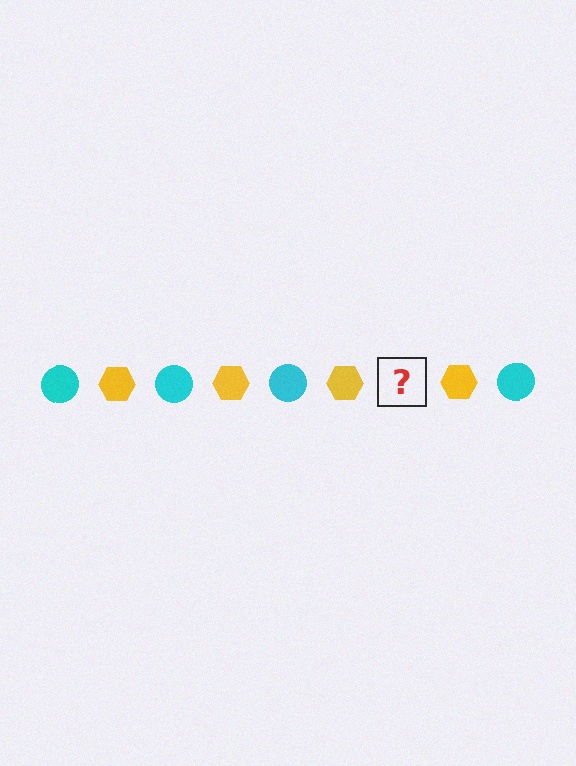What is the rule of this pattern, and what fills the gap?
The rule is that the pattern alternates between cyan circle and yellow hexagon. The gap should be filled with a cyan circle.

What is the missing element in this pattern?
The missing element is a cyan circle.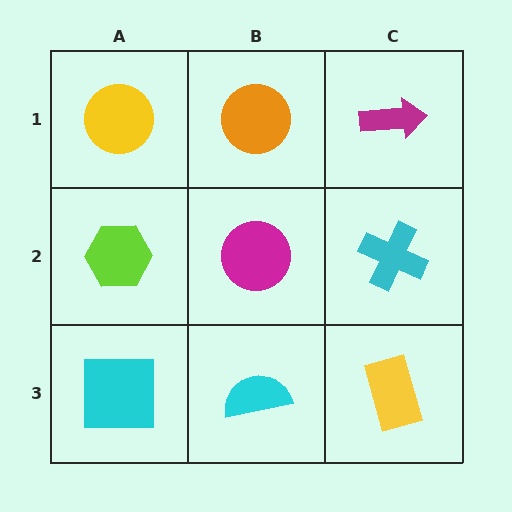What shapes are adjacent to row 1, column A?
A lime hexagon (row 2, column A), an orange circle (row 1, column B).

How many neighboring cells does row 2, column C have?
3.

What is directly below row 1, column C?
A cyan cross.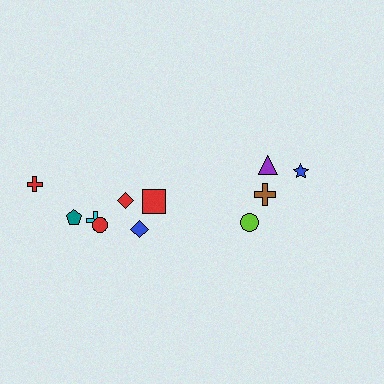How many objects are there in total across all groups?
There are 11 objects.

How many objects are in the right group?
There are 4 objects.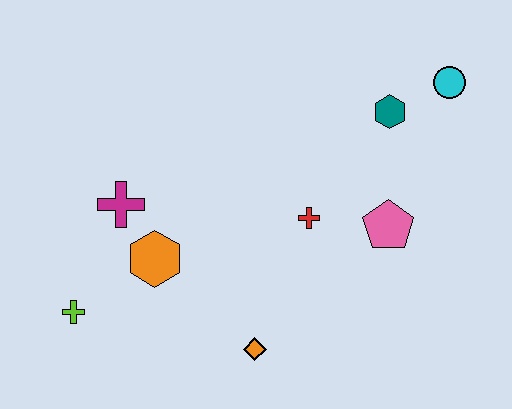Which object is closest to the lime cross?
The orange hexagon is closest to the lime cross.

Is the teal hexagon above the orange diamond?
Yes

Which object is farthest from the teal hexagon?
The lime cross is farthest from the teal hexagon.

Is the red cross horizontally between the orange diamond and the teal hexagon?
Yes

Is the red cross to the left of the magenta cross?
No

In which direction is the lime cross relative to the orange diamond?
The lime cross is to the left of the orange diamond.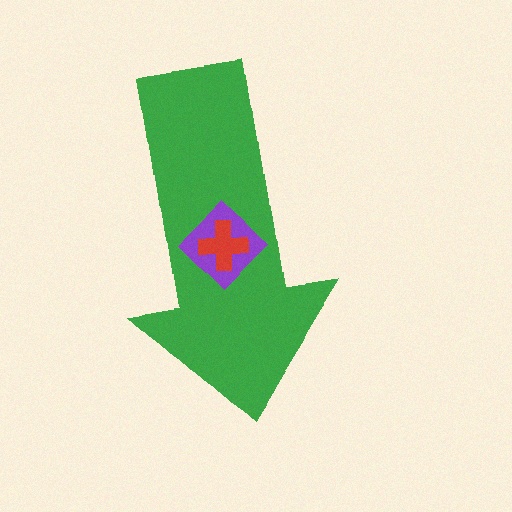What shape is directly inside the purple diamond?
The red cross.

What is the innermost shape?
The red cross.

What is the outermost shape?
The green arrow.